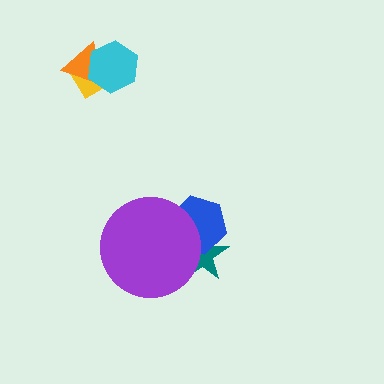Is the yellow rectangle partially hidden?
Yes, it is partially covered by another shape.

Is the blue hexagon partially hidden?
Yes, it is partially covered by another shape.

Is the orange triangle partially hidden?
Yes, it is partially covered by another shape.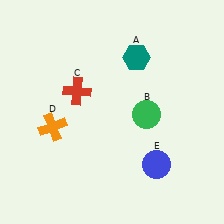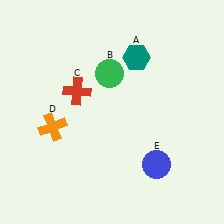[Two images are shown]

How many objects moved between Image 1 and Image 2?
1 object moved between the two images.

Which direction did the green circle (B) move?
The green circle (B) moved up.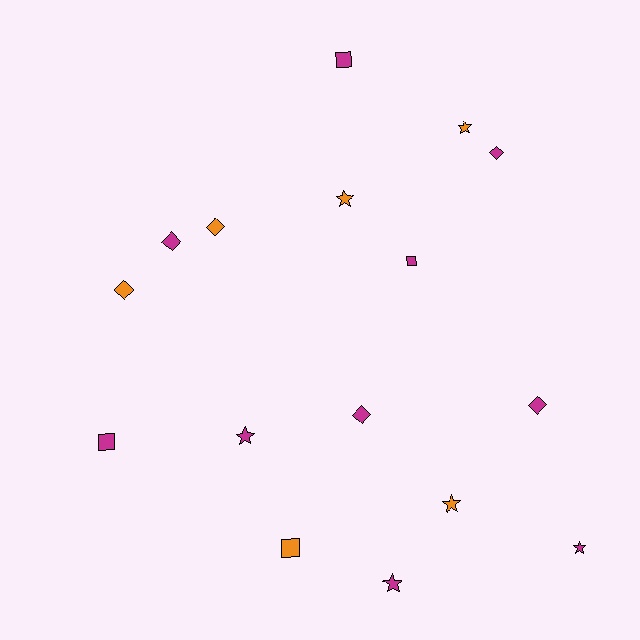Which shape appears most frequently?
Diamond, with 6 objects.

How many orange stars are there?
There are 3 orange stars.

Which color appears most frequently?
Magenta, with 10 objects.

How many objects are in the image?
There are 16 objects.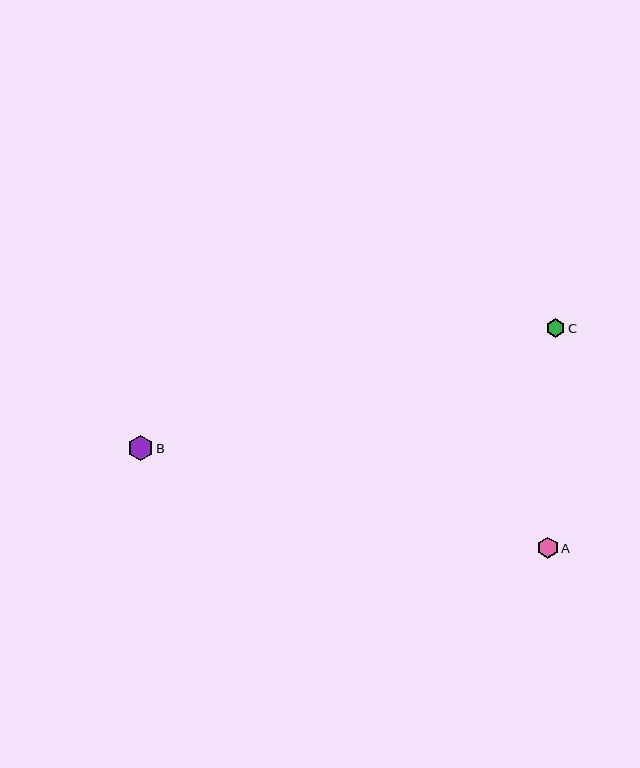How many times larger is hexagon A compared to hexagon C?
Hexagon A is approximately 1.1 times the size of hexagon C.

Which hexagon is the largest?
Hexagon B is the largest with a size of approximately 26 pixels.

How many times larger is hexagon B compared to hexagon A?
Hexagon B is approximately 1.2 times the size of hexagon A.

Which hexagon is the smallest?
Hexagon C is the smallest with a size of approximately 19 pixels.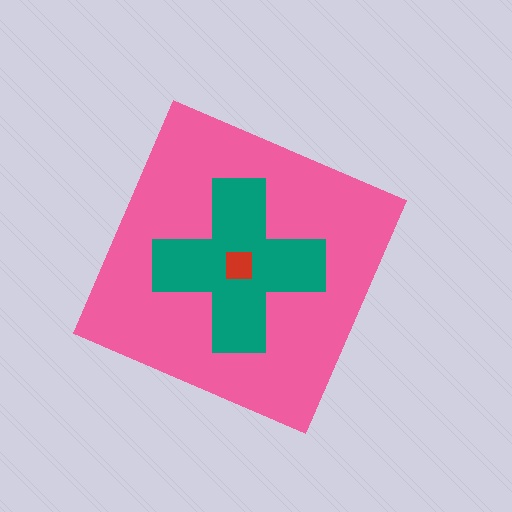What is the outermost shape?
The pink diamond.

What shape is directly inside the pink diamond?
The teal cross.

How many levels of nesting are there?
3.